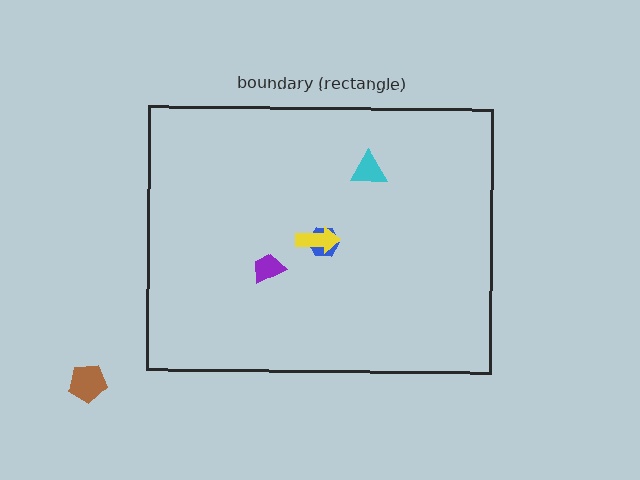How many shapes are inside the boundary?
4 inside, 1 outside.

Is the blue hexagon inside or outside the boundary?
Inside.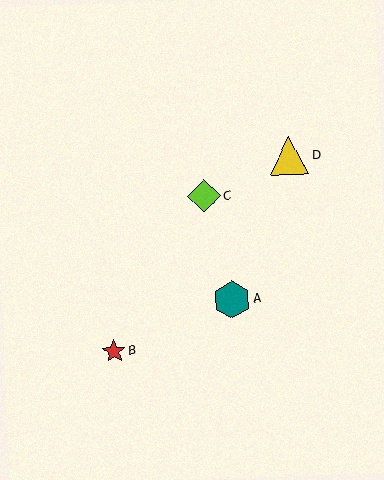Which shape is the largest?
The yellow triangle (labeled D) is the largest.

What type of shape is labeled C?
Shape C is a lime diamond.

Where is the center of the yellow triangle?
The center of the yellow triangle is at (290, 156).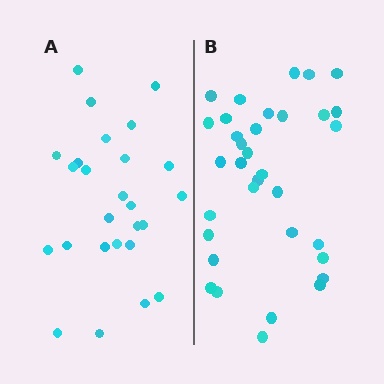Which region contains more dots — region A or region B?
Region B (the right region) has more dots.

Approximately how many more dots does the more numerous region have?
Region B has roughly 8 or so more dots than region A.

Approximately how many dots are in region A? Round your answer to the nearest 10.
About 30 dots. (The exact count is 26, which rounds to 30.)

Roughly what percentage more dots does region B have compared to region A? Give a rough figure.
About 30% more.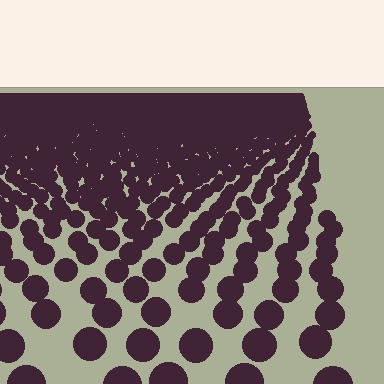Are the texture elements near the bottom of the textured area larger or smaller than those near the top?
Larger. Near the bottom, elements are closer to the viewer and appear at a bigger on-screen size.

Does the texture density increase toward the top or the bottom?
Density increases toward the top.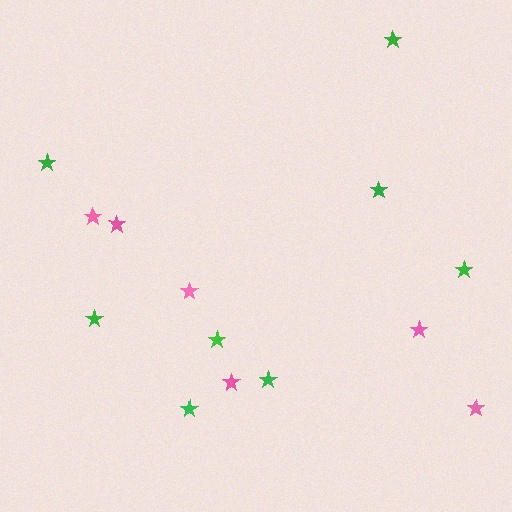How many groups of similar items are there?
There are 2 groups: one group of green stars (8) and one group of pink stars (6).